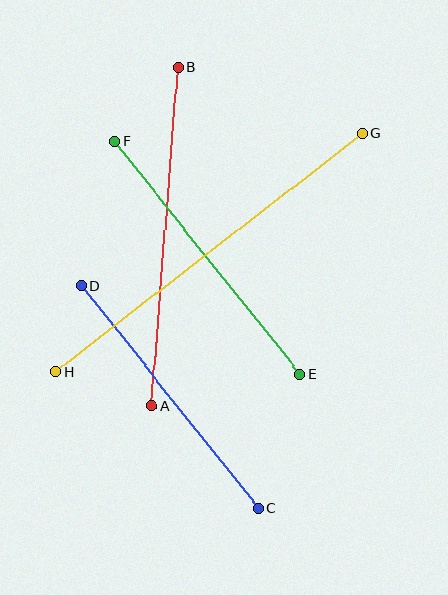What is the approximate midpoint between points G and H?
The midpoint is at approximately (209, 252) pixels.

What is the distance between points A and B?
The distance is approximately 340 pixels.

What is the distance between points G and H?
The distance is approximately 388 pixels.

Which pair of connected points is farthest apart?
Points G and H are farthest apart.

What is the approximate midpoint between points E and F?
The midpoint is at approximately (208, 258) pixels.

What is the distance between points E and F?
The distance is approximately 297 pixels.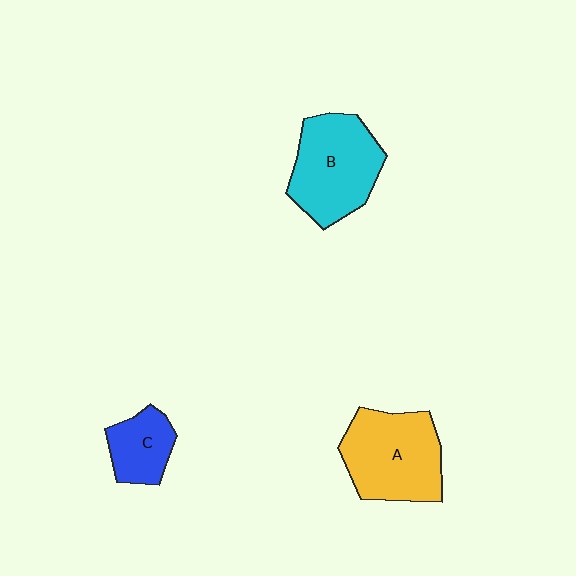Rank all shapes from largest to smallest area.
From largest to smallest: A (yellow), B (cyan), C (blue).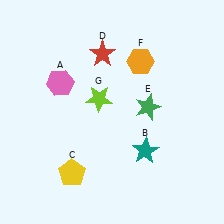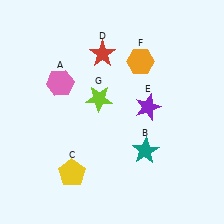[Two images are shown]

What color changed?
The star (E) changed from green in Image 1 to purple in Image 2.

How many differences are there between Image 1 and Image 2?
There is 1 difference between the two images.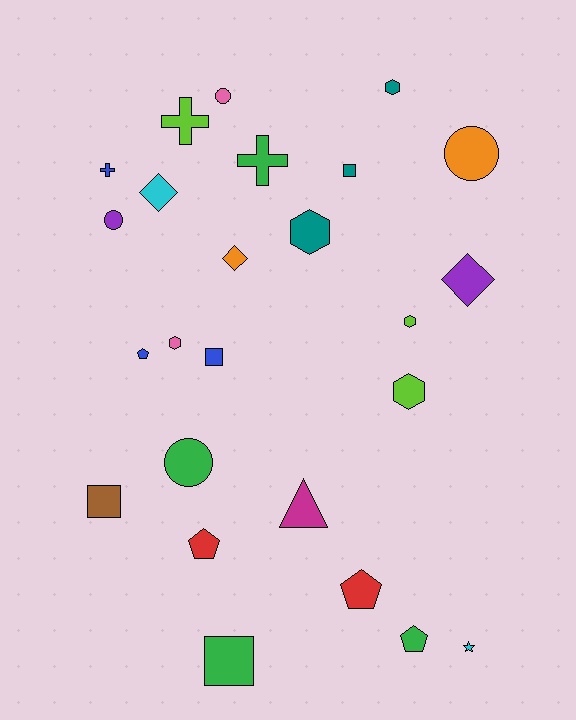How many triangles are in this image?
There is 1 triangle.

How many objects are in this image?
There are 25 objects.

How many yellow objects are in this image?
There are no yellow objects.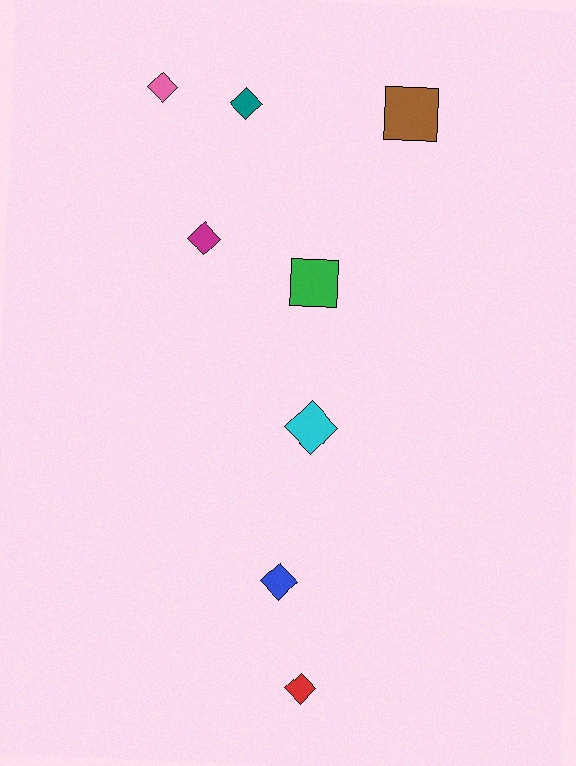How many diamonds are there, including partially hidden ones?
There are 6 diamonds.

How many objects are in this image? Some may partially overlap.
There are 8 objects.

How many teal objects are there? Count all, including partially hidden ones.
There is 1 teal object.